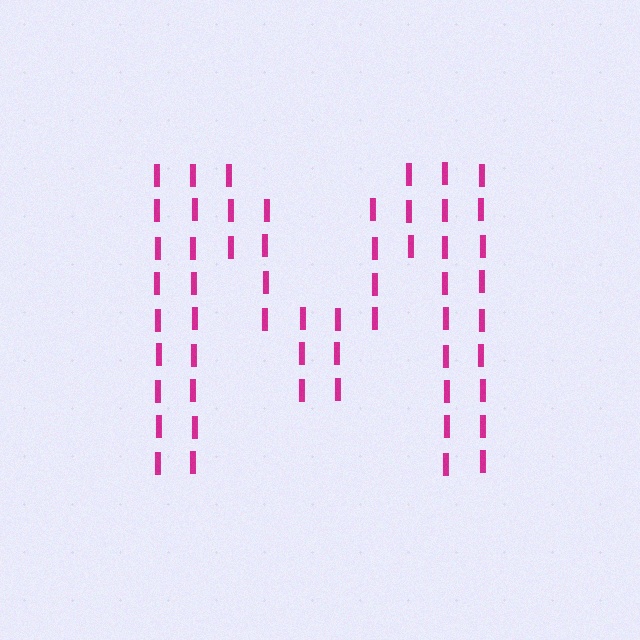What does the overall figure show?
The overall figure shows the letter M.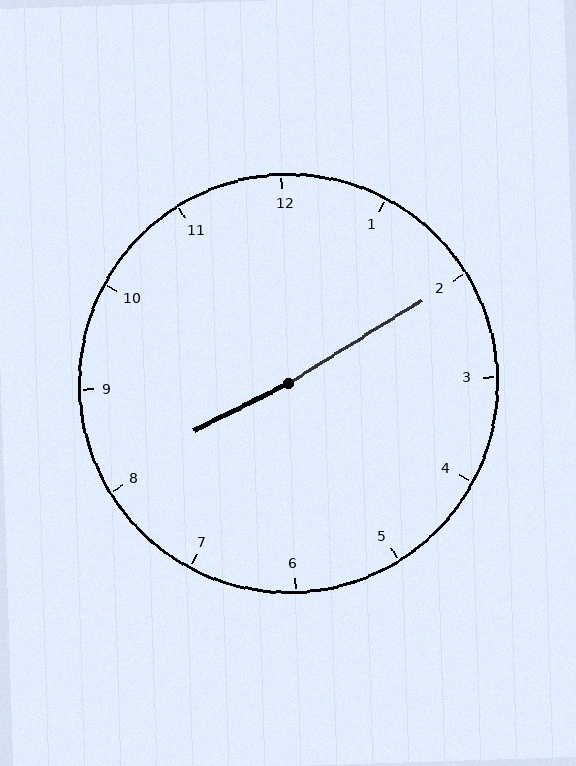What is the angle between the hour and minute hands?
Approximately 175 degrees.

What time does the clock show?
8:10.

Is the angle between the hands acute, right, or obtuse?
It is obtuse.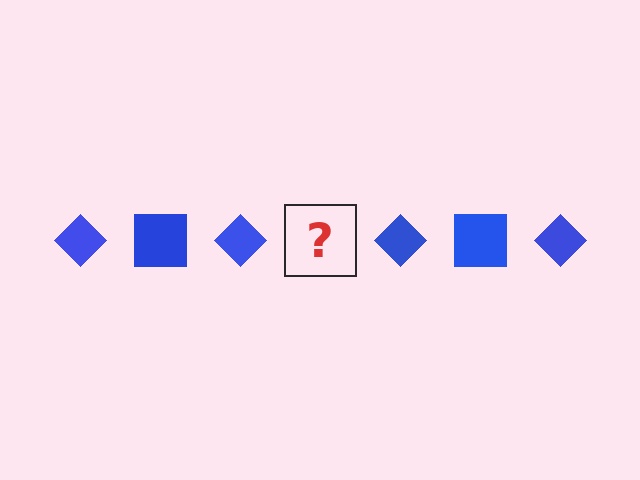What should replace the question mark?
The question mark should be replaced with a blue square.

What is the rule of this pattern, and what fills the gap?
The rule is that the pattern cycles through diamond, square shapes in blue. The gap should be filled with a blue square.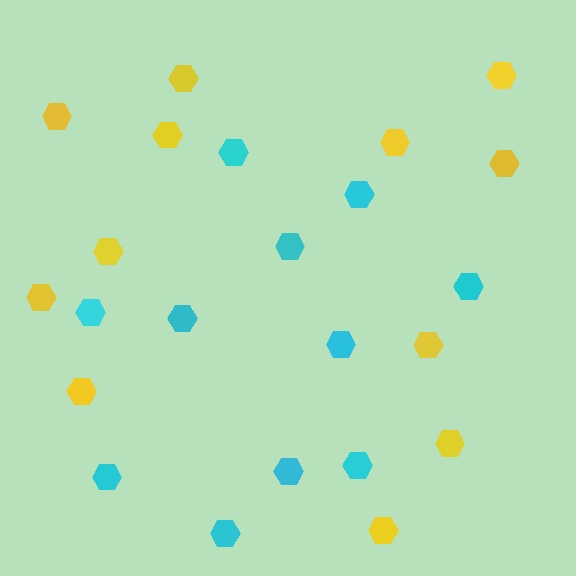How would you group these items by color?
There are 2 groups: one group of yellow hexagons (12) and one group of cyan hexagons (11).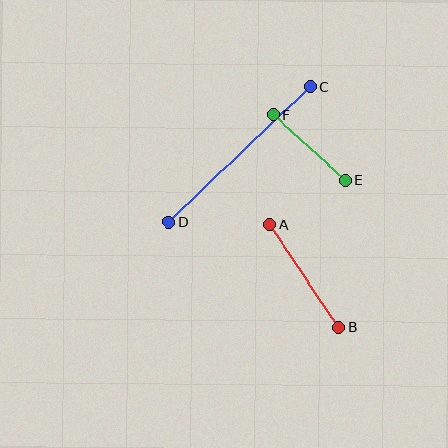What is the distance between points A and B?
The distance is approximately 124 pixels.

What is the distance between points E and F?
The distance is approximately 98 pixels.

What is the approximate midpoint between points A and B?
The midpoint is at approximately (304, 276) pixels.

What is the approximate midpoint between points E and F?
The midpoint is at approximately (309, 147) pixels.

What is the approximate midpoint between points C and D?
The midpoint is at approximately (240, 154) pixels.